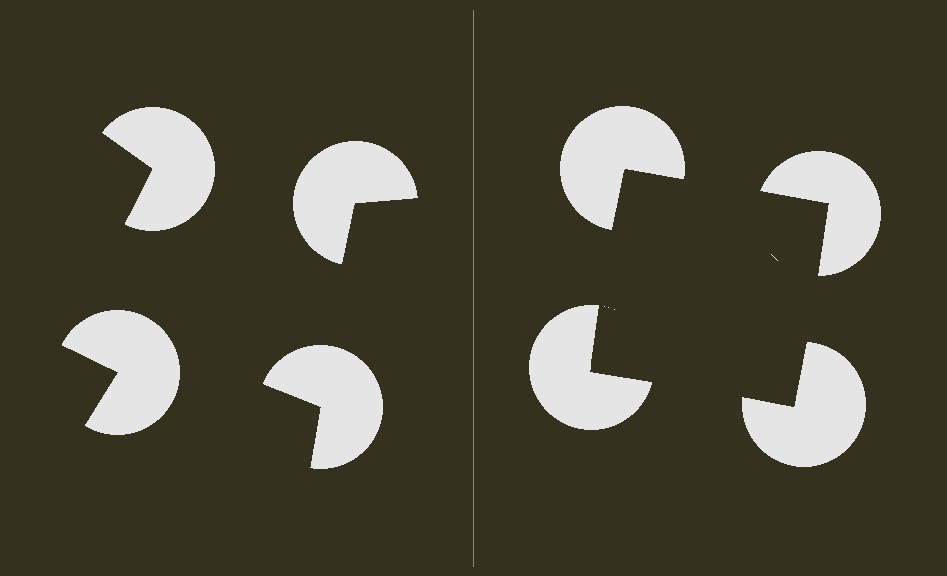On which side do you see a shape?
An illusory square appears on the right side. On the left side the wedge cuts are rotated, so no coherent shape forms.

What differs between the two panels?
The pac-man discs are positioned identically on both sides; only the wedge orientations differ. On the right they align to a square; on the left they are misaligned.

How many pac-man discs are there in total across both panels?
8 — 4 on each side.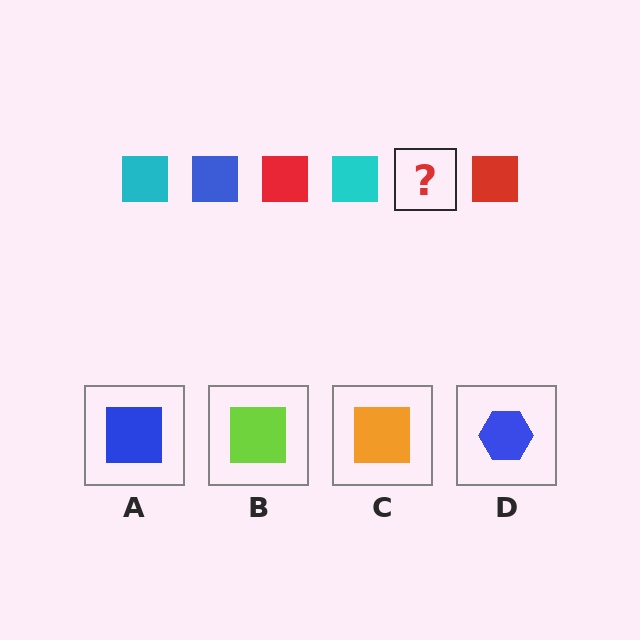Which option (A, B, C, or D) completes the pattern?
A.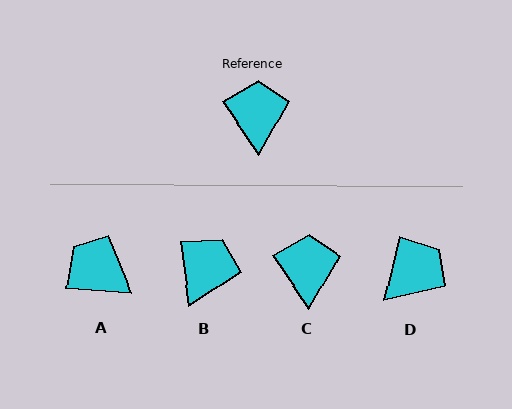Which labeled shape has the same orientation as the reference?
C.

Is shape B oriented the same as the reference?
No, it is off by about 27 degrees.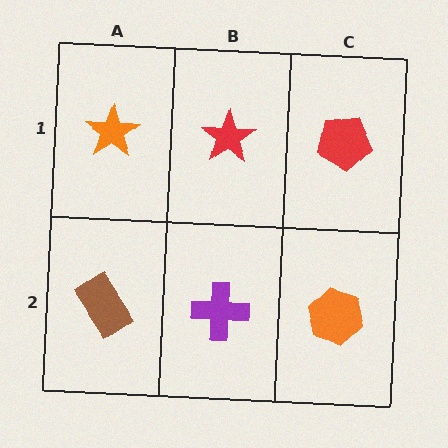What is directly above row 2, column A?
An orange star.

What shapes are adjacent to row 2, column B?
A red star (row 1, column B), a brown rectangle (row 2, column A), an orange hexagon (row 2, column C).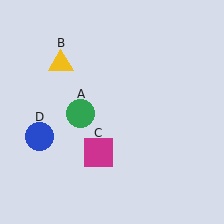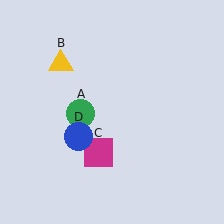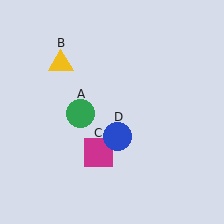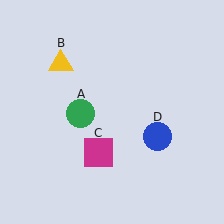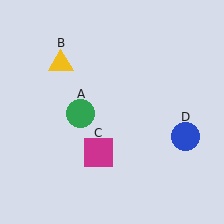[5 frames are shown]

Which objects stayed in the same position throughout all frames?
Green circle (object A) and yellow triangle (object B) and magenta square (object C) remained stationary.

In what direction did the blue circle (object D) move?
The blue circle (object D) moved right.